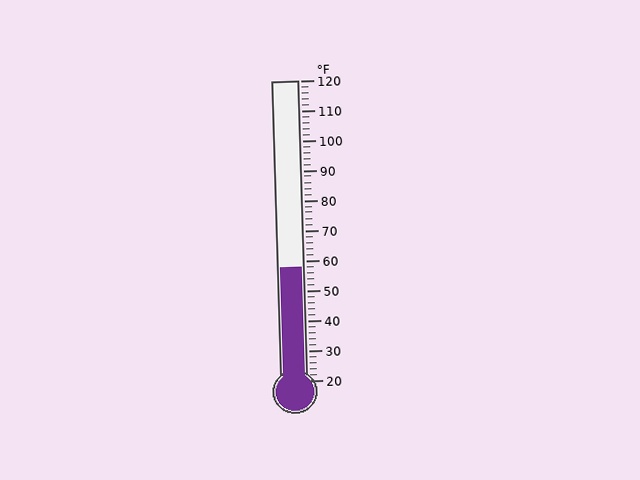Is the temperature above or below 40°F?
The temperature is above 40°F.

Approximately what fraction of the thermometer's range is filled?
The thermometer is filled to approximately 40% of its range.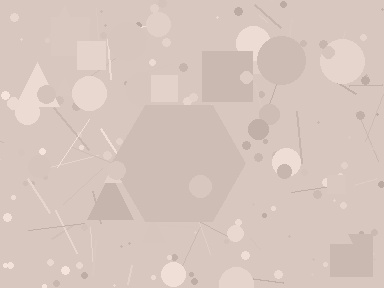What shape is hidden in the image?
A hexagon is hidden in the image.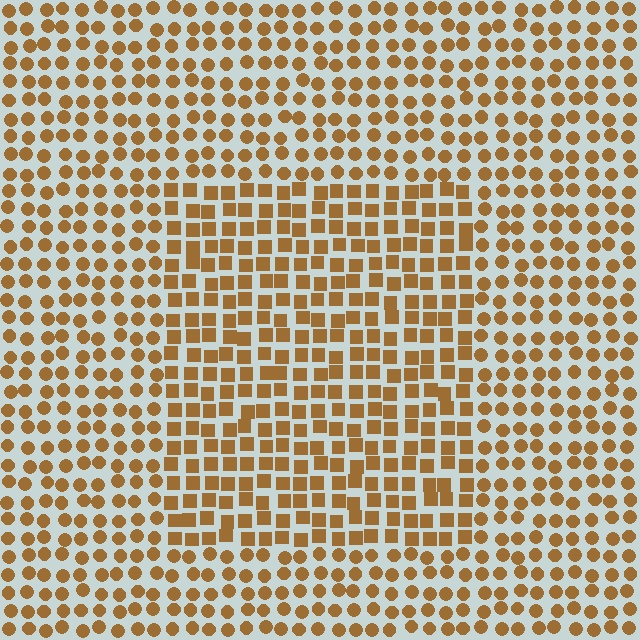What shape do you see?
I see a rectangle.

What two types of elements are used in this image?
The image uses squares inside the rectangle region and circles outside it.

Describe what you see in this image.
The image is filled with small brown elements arranged in a uniform grid. A rectangle-shaped region contains squares, while the surrounding area contains circles. The boundary is defined purely by the change in element shape.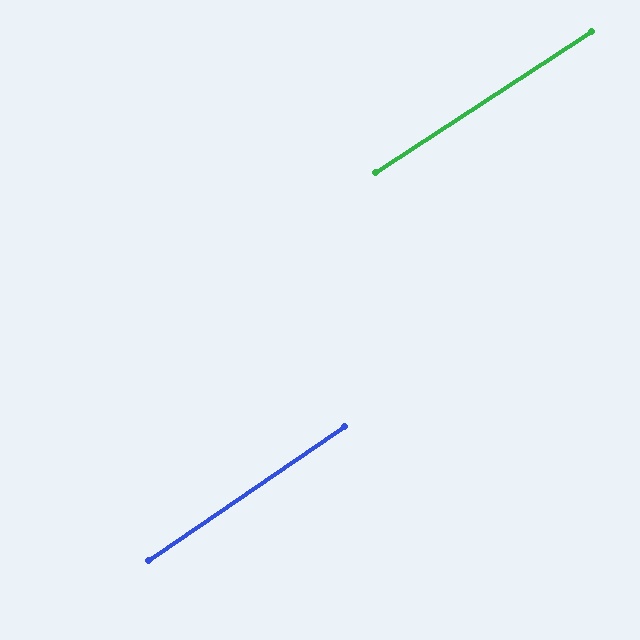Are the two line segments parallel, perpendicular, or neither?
Parallel — their directions differ by only 1.1°.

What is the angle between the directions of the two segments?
Approximately 1 degree.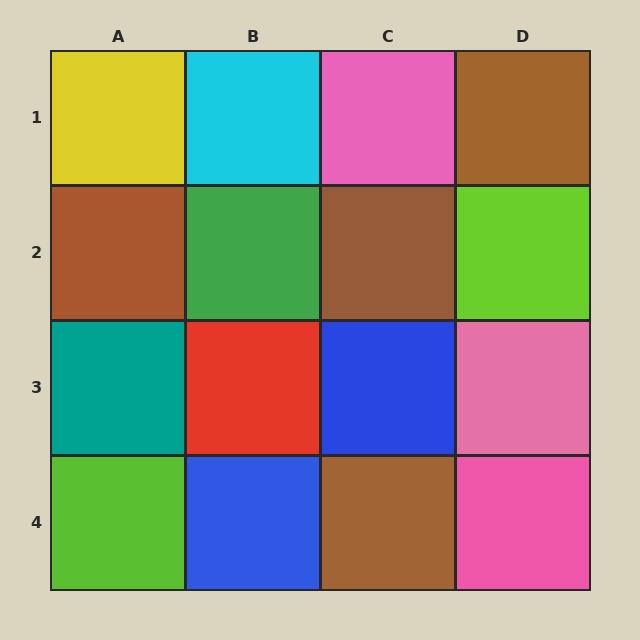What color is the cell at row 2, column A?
Brown.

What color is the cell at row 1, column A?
Yellow.